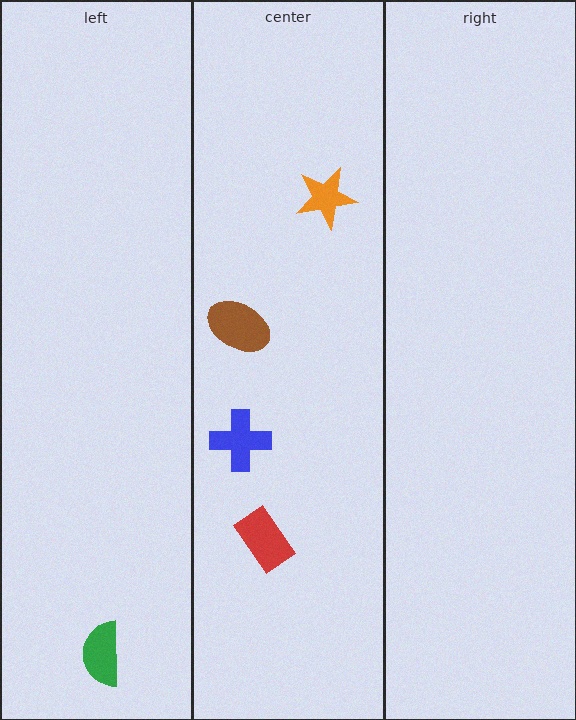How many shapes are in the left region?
1.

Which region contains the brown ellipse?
The center region.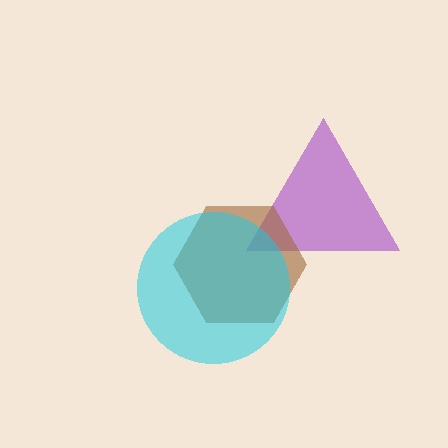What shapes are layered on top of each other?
The layered shapes are: a purple triangle, a brown hexagon, a cyan circle.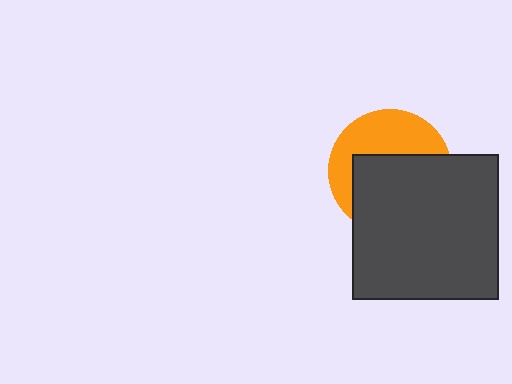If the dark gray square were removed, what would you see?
You would see the complete orange circle.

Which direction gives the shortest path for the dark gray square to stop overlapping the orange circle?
Moving down gives the shortest separation.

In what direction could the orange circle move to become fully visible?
The orange circle could move up. That would shift it out from behind the dark gray square entirely.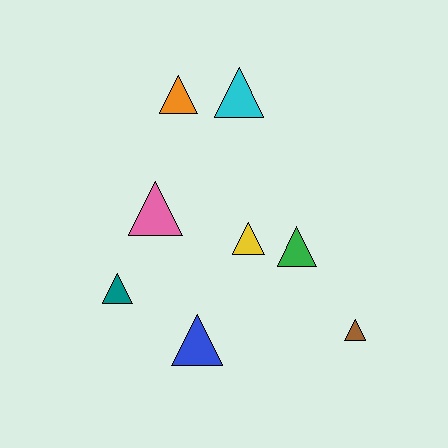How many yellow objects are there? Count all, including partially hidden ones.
There is 1 yellow object.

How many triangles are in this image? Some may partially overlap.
There are 8 triangles.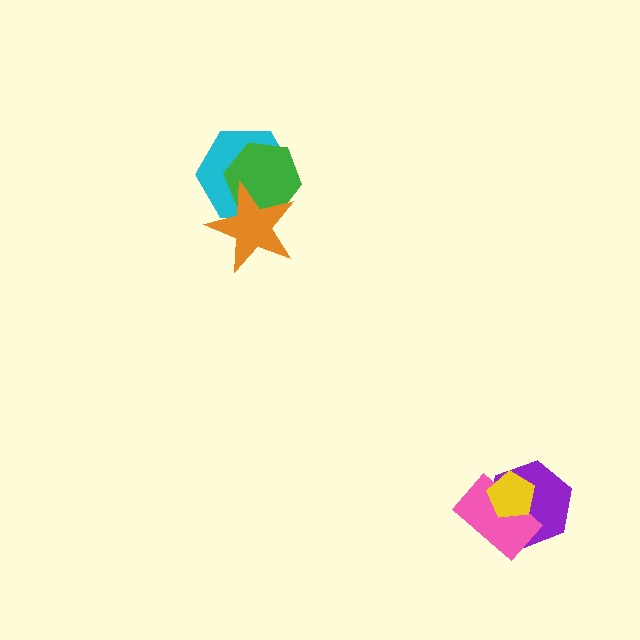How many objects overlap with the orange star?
2 objects overlap with the orange star.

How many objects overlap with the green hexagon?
2 objects overlap with the green hexagon.